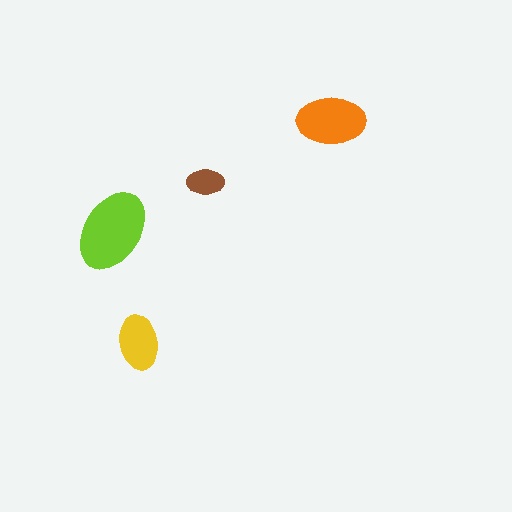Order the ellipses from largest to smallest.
the lime one, the orange one, the yellow one, the brown one.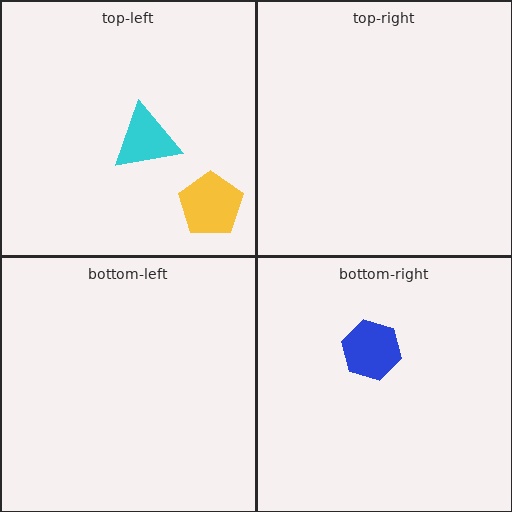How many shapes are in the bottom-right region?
1.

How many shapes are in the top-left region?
2.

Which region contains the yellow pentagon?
The top-left region.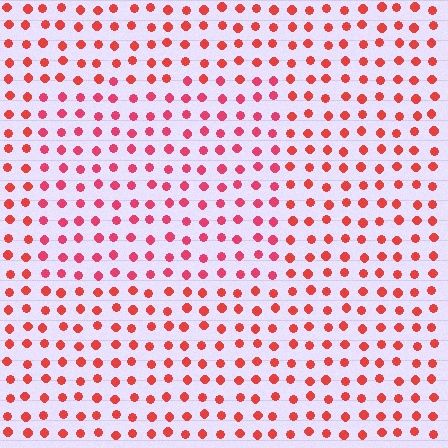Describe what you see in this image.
The image is filled with small red elements in a uniform arrangement. A rectangle-shaped region is visible where the elements are tinted to a slightly different hue, forming a subtle color boundary.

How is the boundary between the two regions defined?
The boundary is defined purely by a slight shift in hue (about 18 degrees). Spacing, size, and orientation are identical on both sides.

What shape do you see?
I see a rectangle.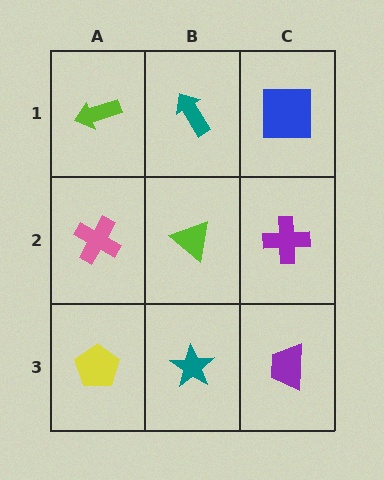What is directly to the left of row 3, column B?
A yellow pentagon.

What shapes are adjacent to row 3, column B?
A lime triangle (row 2, column B), a yellow pentagon (row 3, column A), a purple trapezoid (row 3, column C).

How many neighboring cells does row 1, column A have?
2.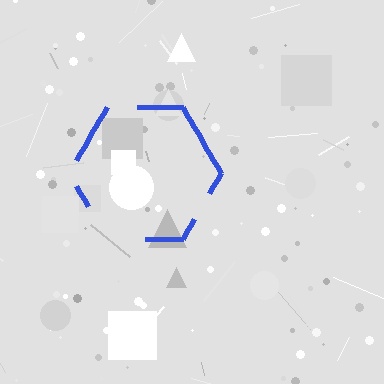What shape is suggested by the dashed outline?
The dashed outline suggests a hexagon.